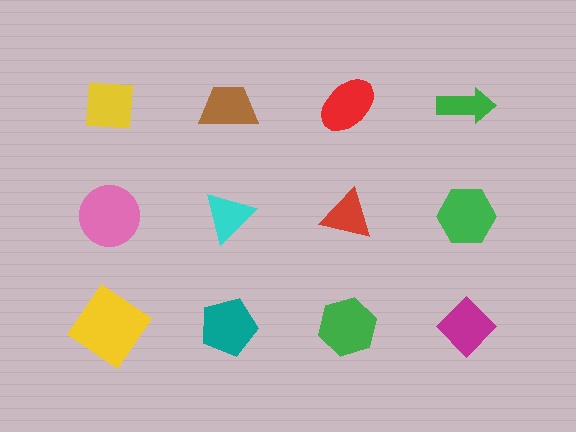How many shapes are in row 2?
4 shapes.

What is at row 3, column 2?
A teal pentagon.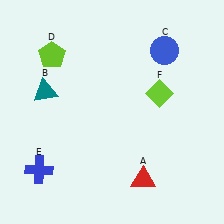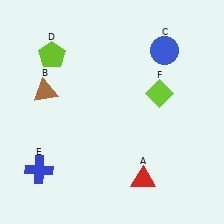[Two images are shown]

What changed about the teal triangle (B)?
In Image 1, B is teal. In Image 2, it changed to brown.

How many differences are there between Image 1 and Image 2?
There is 1 difference between the two images.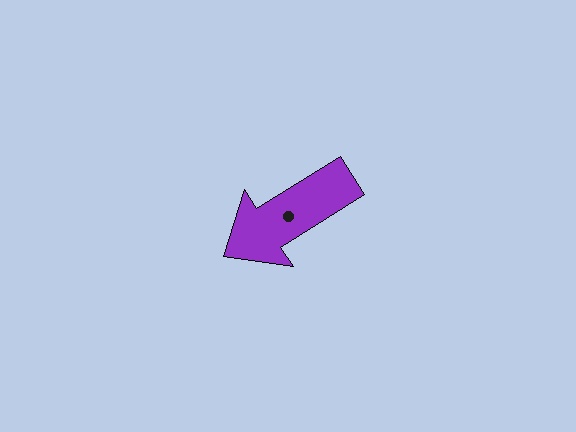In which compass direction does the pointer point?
Southwest.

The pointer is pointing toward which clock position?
Roughly 8 o'clock.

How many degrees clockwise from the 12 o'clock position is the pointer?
Approximately 238 degrees.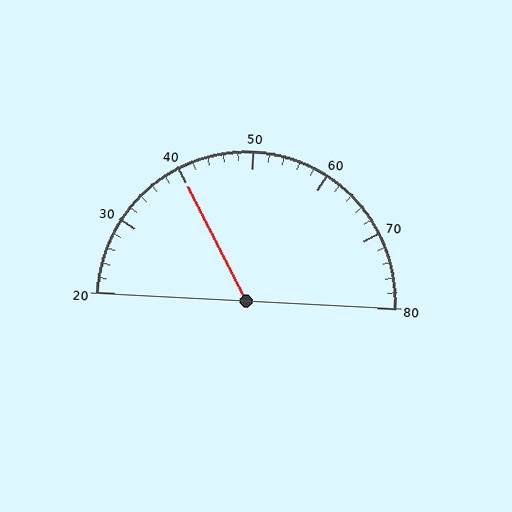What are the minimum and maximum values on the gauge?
The gauge ranges from 20 to 80.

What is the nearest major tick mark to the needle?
The nearest major tick mark is 40.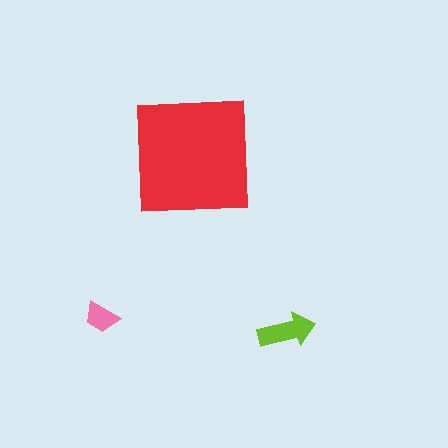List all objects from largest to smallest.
The red square, the lime arrow, the pink trapezoid.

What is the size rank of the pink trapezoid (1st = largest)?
3rd.